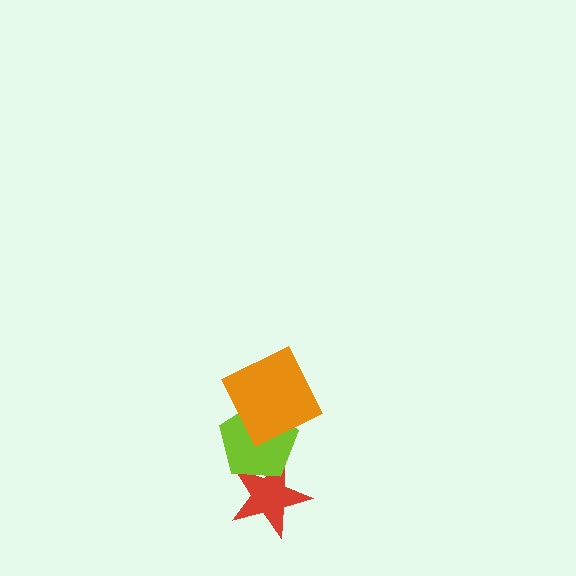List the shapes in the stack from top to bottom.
From top to bottom: the orange square, the lime pentagon, the red star.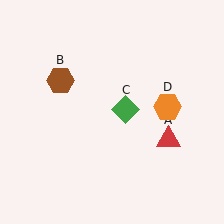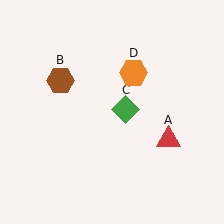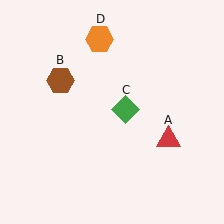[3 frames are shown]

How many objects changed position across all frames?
1 object changed position: orange hexagon (object D).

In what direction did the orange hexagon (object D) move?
The orange hexagon (object D) moved up and to the left.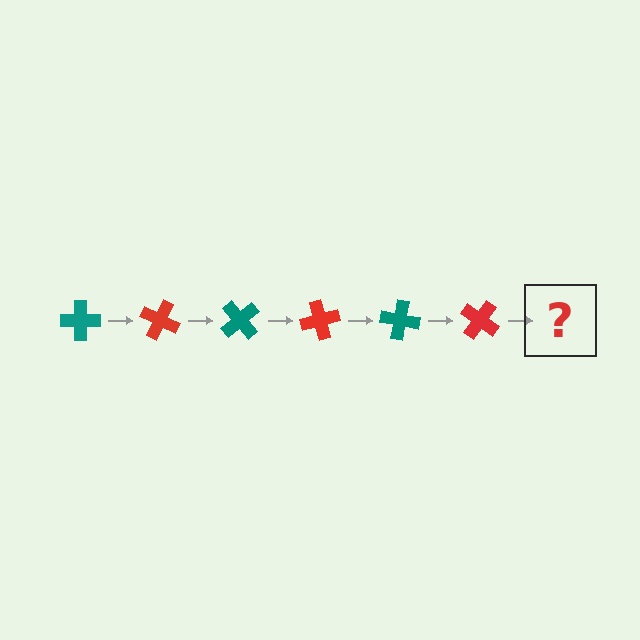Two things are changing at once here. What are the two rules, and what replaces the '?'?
The two rules are that it rotates 25 degrees each step and the color cycles through teal and red. The '?' should be a teal cross, rotated 150 degrees from the start.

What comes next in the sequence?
The next element should be a teal cross, rotated 150 degrees from the start.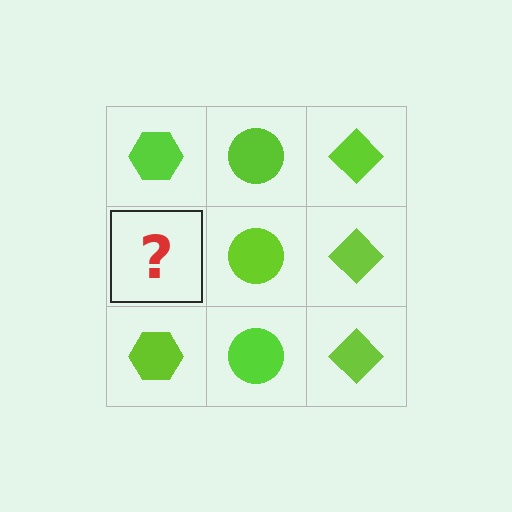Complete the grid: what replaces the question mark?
The question mark should be replaced with a lime hexagon.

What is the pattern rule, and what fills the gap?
The rule is that each column has a consistent shape. The gap should be filled with a lime hexagon.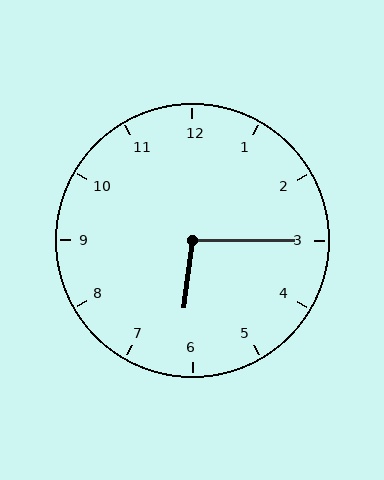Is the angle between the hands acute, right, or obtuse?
It is obtuse.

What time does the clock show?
6:15.